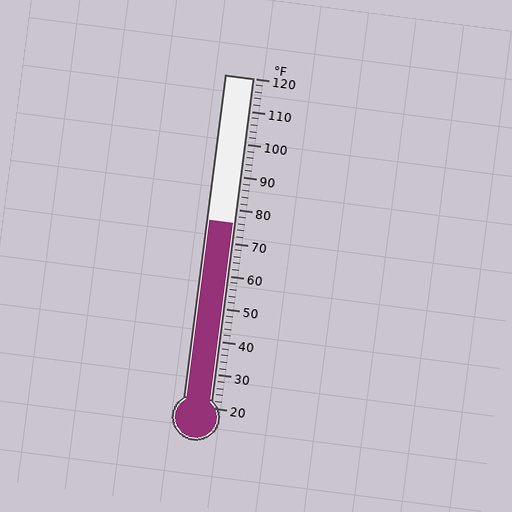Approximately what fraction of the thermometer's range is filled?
The thermometer is filled to approximately 55% of its range.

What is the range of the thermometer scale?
The thermometer scale ranges from 20°F to 120°F.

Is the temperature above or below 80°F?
The temperature is below 80°F.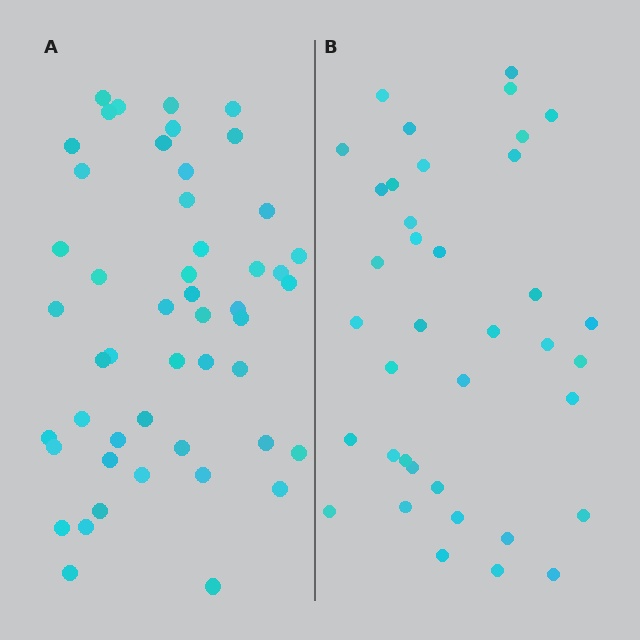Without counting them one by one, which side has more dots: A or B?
Region A (the left region) has more dots.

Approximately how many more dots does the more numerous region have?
Region A has roughly 12 or so more dots than region B.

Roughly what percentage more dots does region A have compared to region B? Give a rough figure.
About 30% more.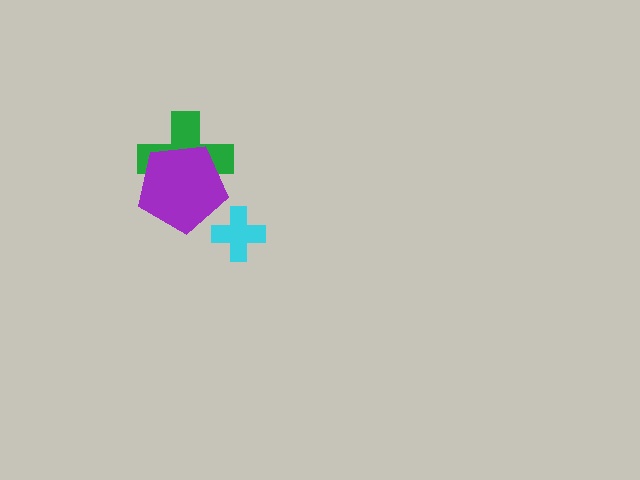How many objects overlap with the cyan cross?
0 objects overlap with the cyan cross.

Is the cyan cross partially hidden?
No, no other shape covers it.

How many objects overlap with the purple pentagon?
1 object overlaps with the purple pentagon.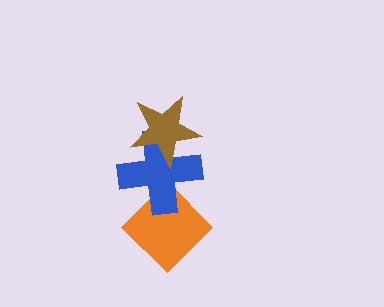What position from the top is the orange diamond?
The orange diamond is 3rd from the top.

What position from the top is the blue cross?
The blue cross is 2nd from the top.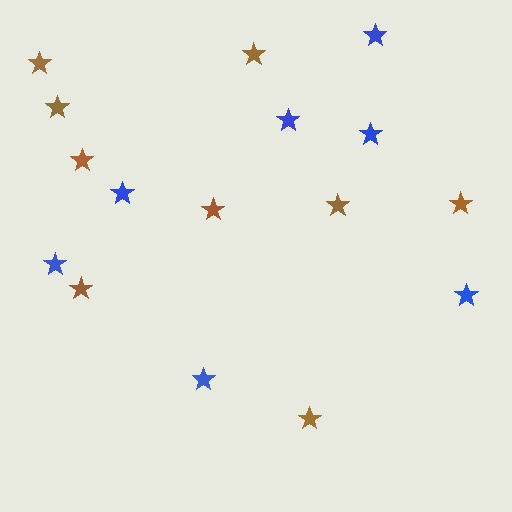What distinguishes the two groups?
There are 2 groups: one group of brown stars (9) and one group of blue stars (7).